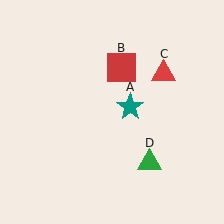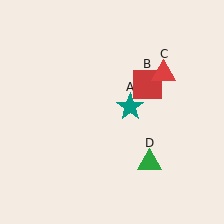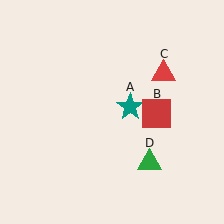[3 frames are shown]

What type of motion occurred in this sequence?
The red square (object B) rotated clockwise around the center of the scene.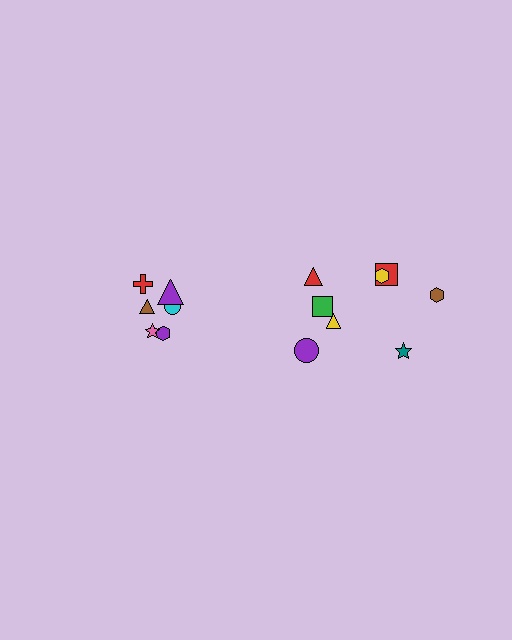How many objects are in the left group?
There are 6 objects.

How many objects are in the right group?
There are 8 objects.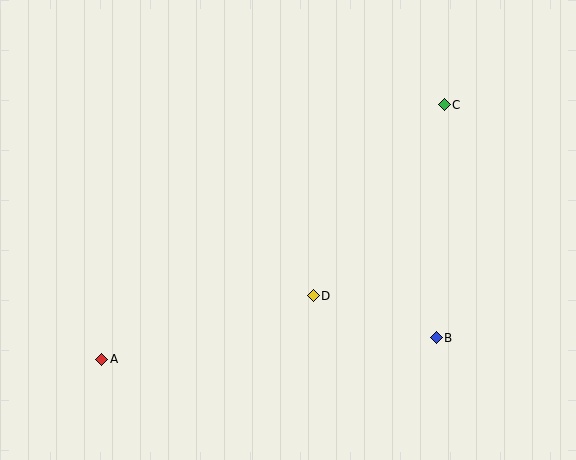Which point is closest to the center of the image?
Point D at (313, 296) is closest to the center.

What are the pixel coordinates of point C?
Point C is at (444, 105).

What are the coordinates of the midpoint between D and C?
The midpoint between D and C is at (379, 200).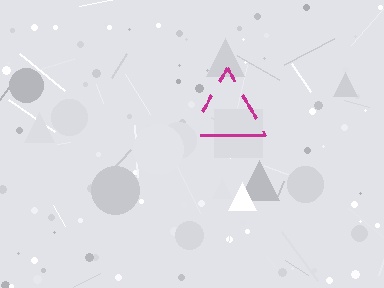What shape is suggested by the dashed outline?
The dashed outline suggests a triangle.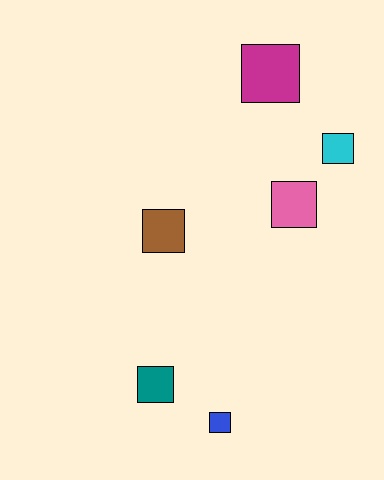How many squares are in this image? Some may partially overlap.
There are 6 squares.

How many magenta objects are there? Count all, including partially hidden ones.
There is 1 magenta object.